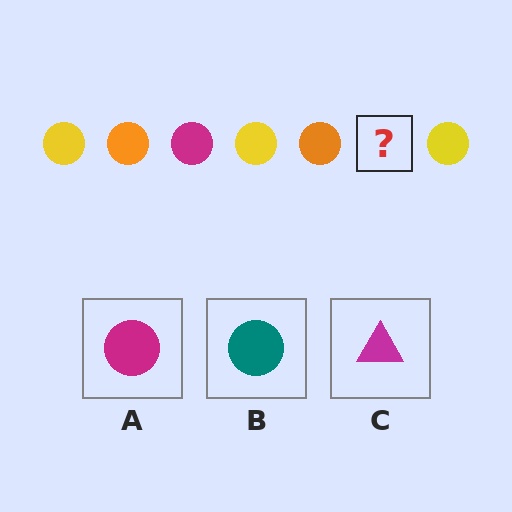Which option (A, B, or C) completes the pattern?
A.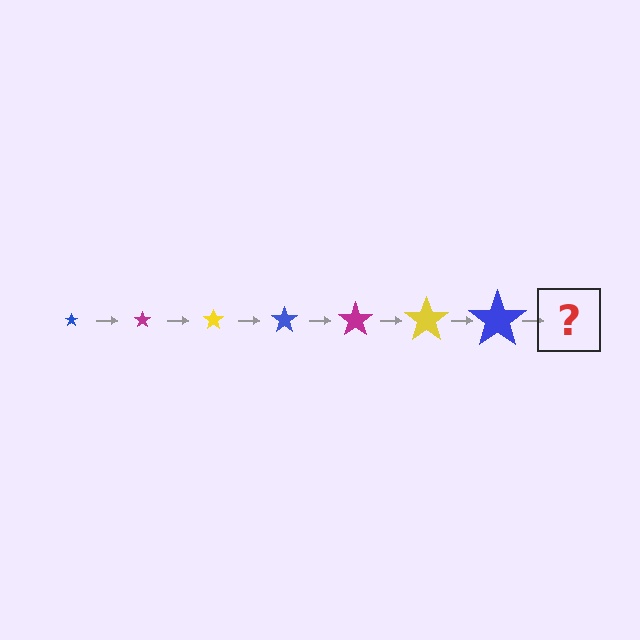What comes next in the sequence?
The next element should be a magenta star, larger than the previous one.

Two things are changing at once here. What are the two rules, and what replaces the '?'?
The two rules are that the star grows larger each step and the color cycles through blue, magenta, and yellow. The '?' should be a magenta star, larger than the previous one.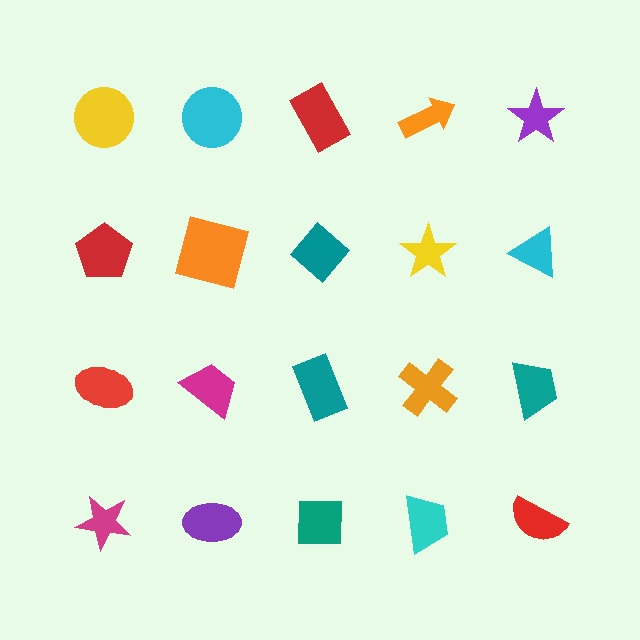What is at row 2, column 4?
A yellow star.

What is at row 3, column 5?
A teal trapezoid.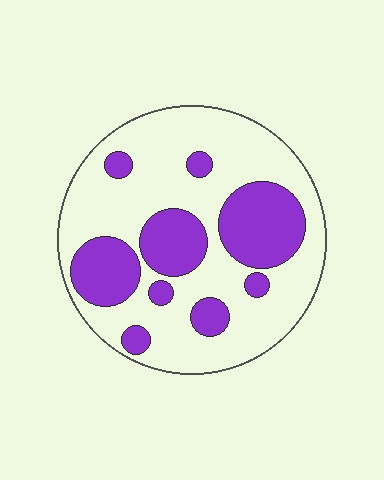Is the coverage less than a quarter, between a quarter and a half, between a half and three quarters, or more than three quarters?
Between a quarter and a half.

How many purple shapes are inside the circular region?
9.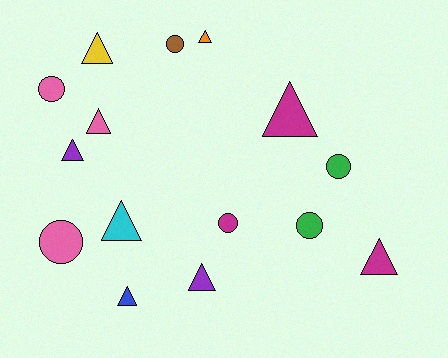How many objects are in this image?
There are 15 objects.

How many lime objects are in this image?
There are no lime objects.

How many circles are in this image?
There are 6 circles.